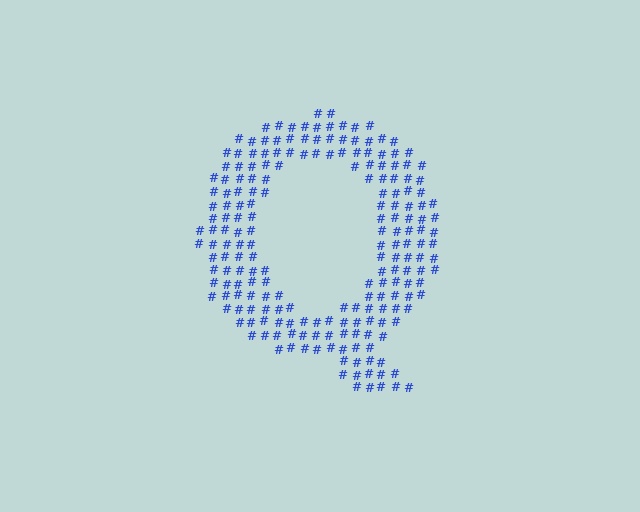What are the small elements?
The small elements are hash symbols.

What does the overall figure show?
The overall figure shows the letter Q.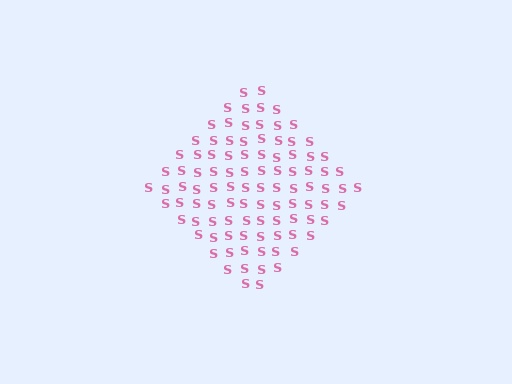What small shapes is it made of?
It is made of small letter S's.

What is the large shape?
The large shape is a diamond.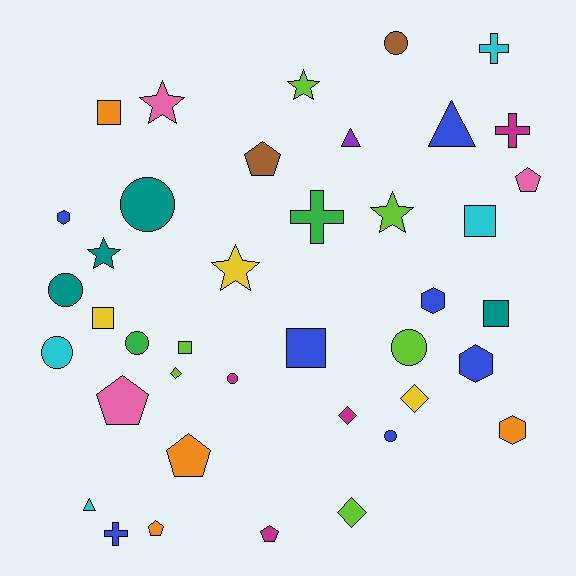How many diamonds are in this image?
There are 4 diamonds.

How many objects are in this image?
There are 40 objects.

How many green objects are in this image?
There are 2 green objects.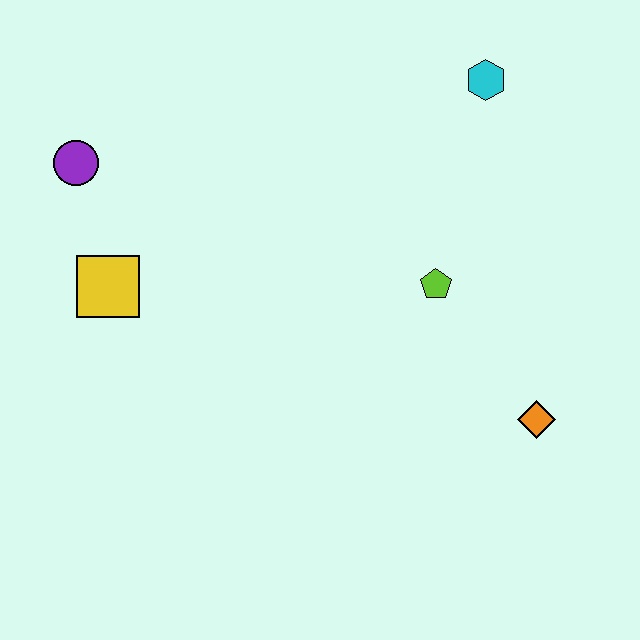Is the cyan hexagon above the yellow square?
Yes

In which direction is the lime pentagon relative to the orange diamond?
The lime pentagon is above the orange diamond.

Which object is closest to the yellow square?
The purple circle is closest to the yellow square.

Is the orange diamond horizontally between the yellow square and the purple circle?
No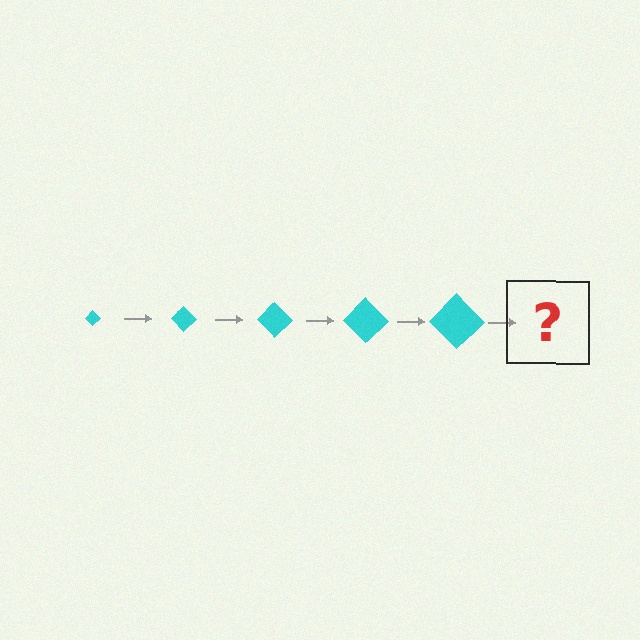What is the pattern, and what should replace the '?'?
The pattern is that the diamond gets progressively larger each step. The '?' should be a cyan diamond, larger than the previous one.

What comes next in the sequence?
The next element should be a cyan diamond, larger than the previous one.